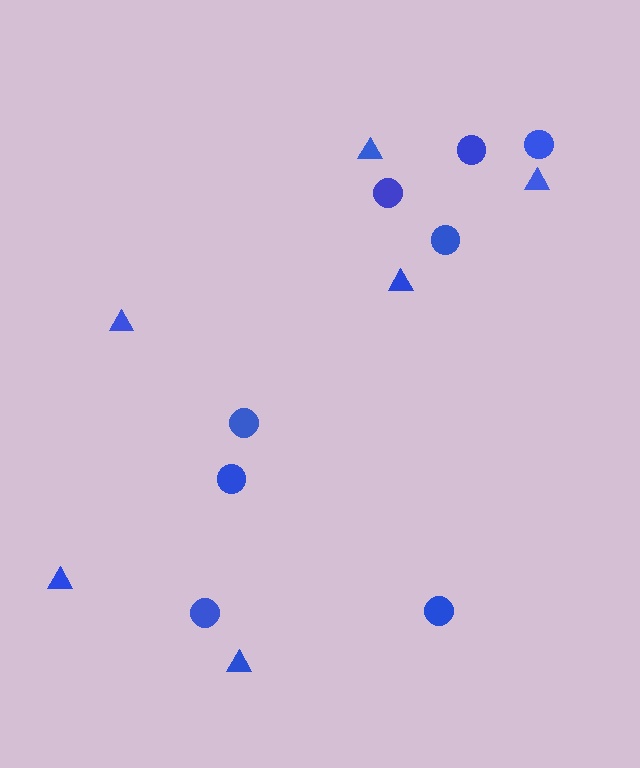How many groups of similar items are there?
There are 2 groups: one group of triangles (6) and one group of circles (8).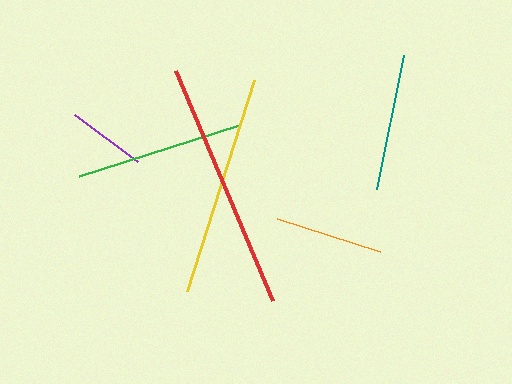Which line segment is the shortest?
The purple line is the shortest at approximately 79 pixels.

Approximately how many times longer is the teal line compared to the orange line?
The teal line is approximately 1.3 times the length of the orange line.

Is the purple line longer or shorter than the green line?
The green line is longer than the purple line.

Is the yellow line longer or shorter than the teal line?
The yellow line is longer than the teal line.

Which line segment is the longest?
The red line is the longest at approximately 250 pixels.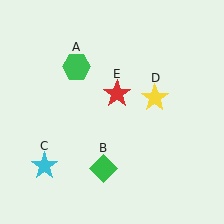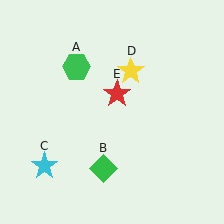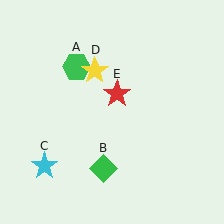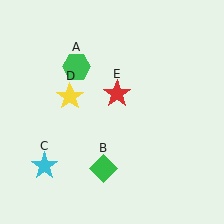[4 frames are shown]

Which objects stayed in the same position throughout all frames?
Green hexagon (object A) and green diamond (object B) and cyan star (object C) and red star (object E) remained stationary.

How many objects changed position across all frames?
1 object changed position: yellow star (object D).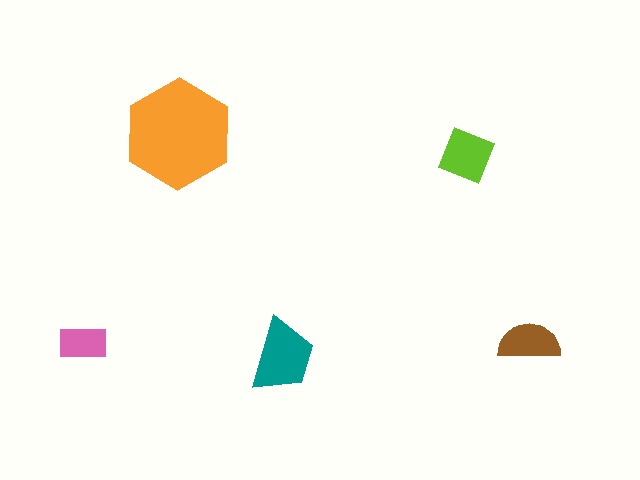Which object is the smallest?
The pink rectangle.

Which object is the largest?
The orange hexagon.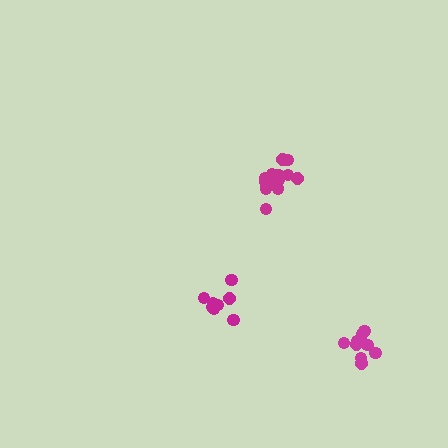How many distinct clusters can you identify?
There are 3 distinct clusters.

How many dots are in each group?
Group 1: 9 dots, Group 2: 14 dots, Group 3: 8 dots (31 total).